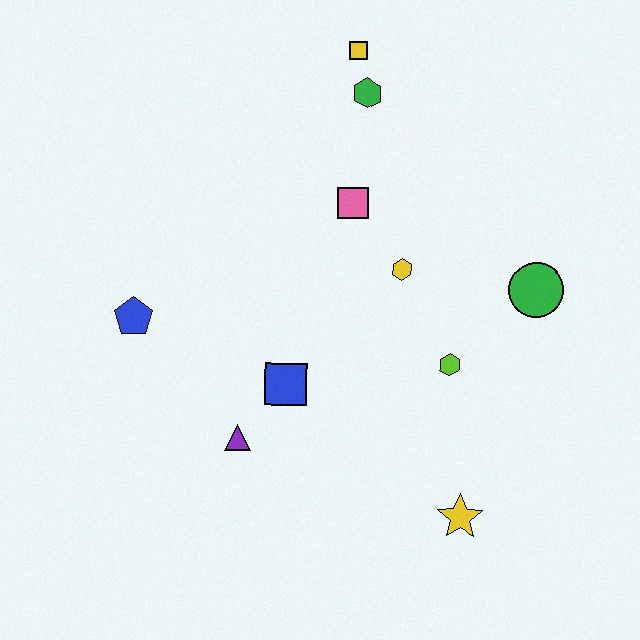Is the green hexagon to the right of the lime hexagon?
No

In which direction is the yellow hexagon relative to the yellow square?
The yellow hexagon is below the yellow square.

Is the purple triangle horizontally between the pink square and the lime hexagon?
No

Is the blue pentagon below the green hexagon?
Yes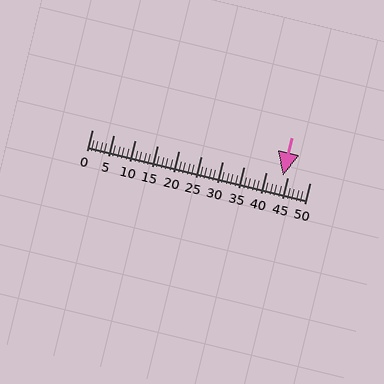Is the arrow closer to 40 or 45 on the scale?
The arrow is closer to 45.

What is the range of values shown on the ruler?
The ruler shows values from 0 to 50.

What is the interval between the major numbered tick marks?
The major tick marks are spaced 5 units apart.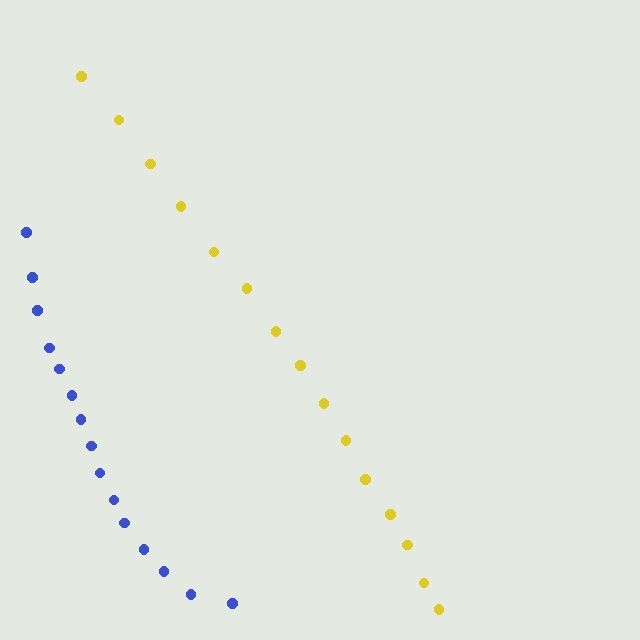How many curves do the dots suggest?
There are 2 distinct paths.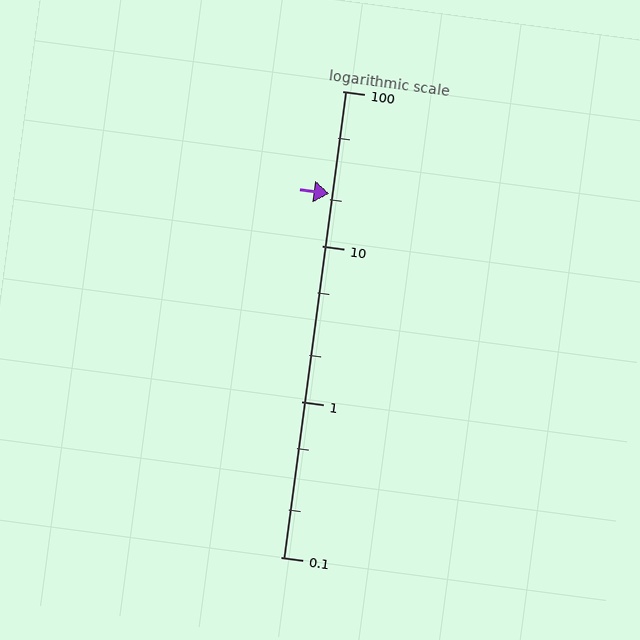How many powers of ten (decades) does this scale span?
The scale spans 3 decades, from 0.1 to 100.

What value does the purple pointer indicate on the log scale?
The pointer indicates approximately 22.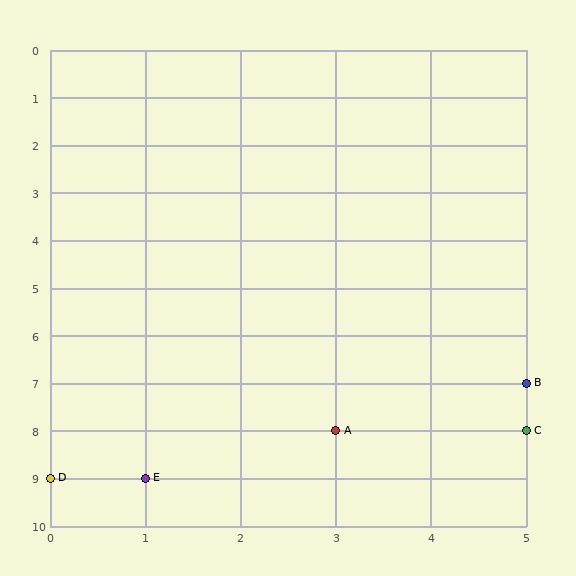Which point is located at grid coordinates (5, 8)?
Point C is at (5, 8).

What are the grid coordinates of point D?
Point D is at grid coordinates (0, 9).